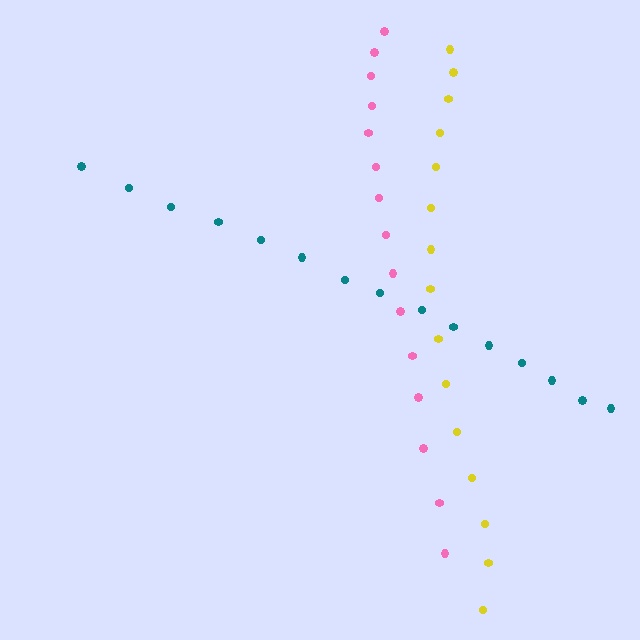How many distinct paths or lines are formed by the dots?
There are 3 distinct paths.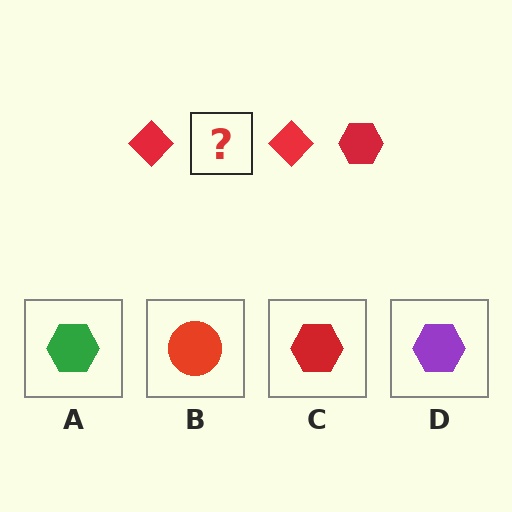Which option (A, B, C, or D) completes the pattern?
C.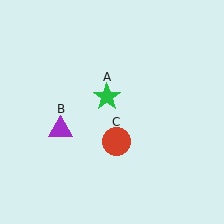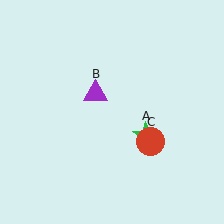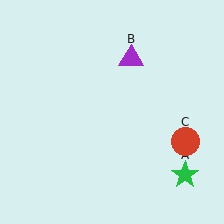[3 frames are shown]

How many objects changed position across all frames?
3 objects changed position: green star (object A), purple triangle (object B), red circle (object C).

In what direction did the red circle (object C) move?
The red circle (object C) moved right.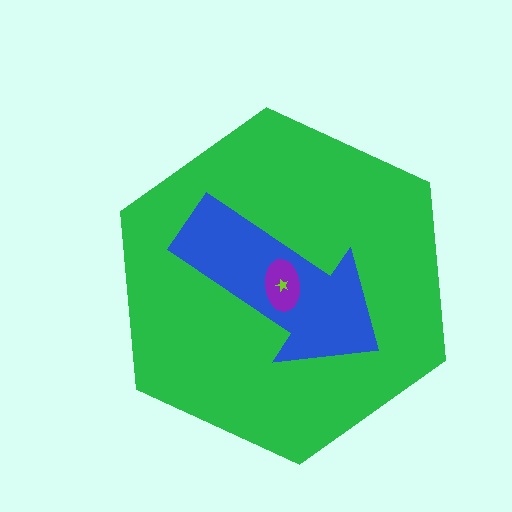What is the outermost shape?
The green hexagon.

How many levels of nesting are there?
4.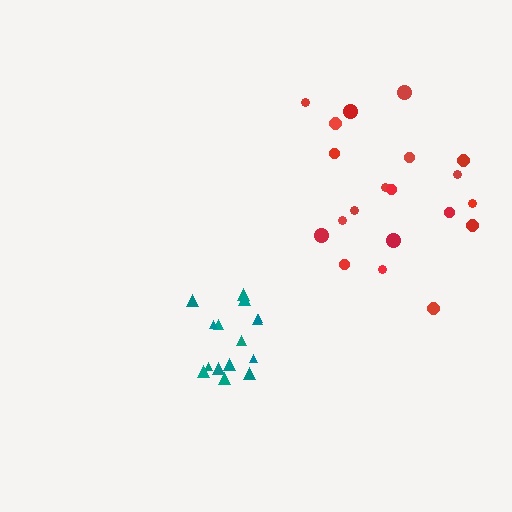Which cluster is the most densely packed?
Teal.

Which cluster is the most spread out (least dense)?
Red.